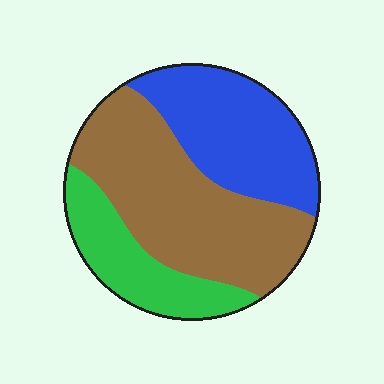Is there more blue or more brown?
Brown.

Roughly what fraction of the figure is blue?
Blue covers around 30% of the figure.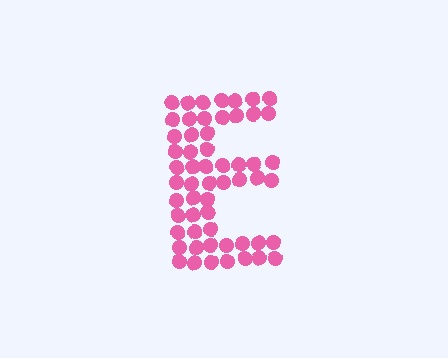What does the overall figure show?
The overall figure shows the letter E.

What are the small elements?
The small elements are circles.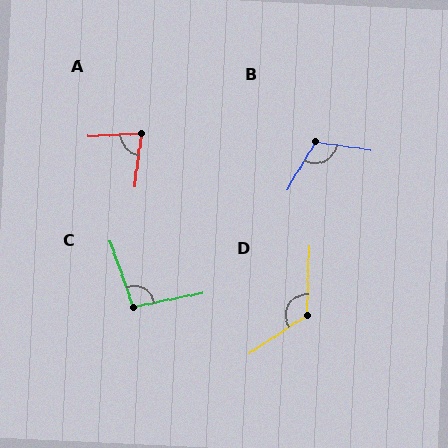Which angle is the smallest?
A, at approximately 79 degrees.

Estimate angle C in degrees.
Approximately 98 degrees.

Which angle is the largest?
D, at approximately 126 degrees.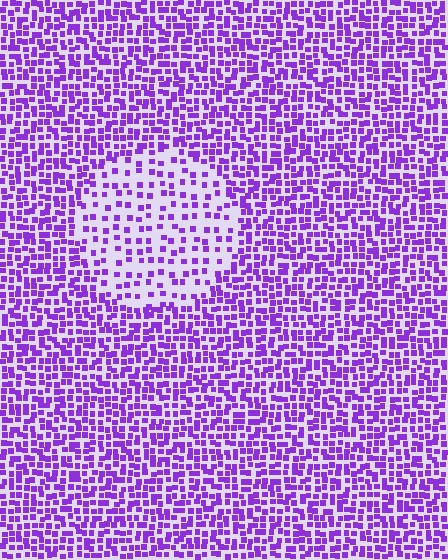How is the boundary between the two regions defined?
The boundary is defined by a change in element density (approximately 2.2x ratio). All elements are the same color, size, and shape.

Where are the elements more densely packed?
The elements are more densely packed outside the circle boundary.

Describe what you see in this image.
The image contains small purple elements arranged at two different densities. A circle-shaped region is visible where the elements are less densely packed than the surrounding area.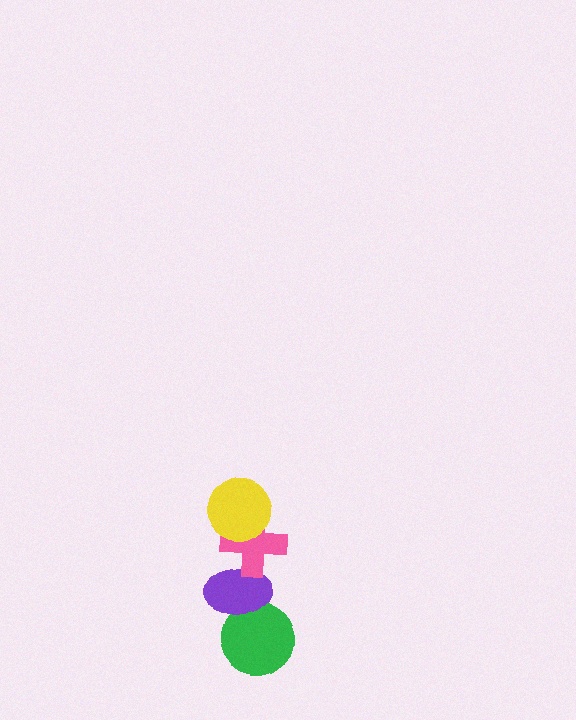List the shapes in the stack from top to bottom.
From top to bottom: the yellow circle, the pink cross, the purple ellipse, the green circle.